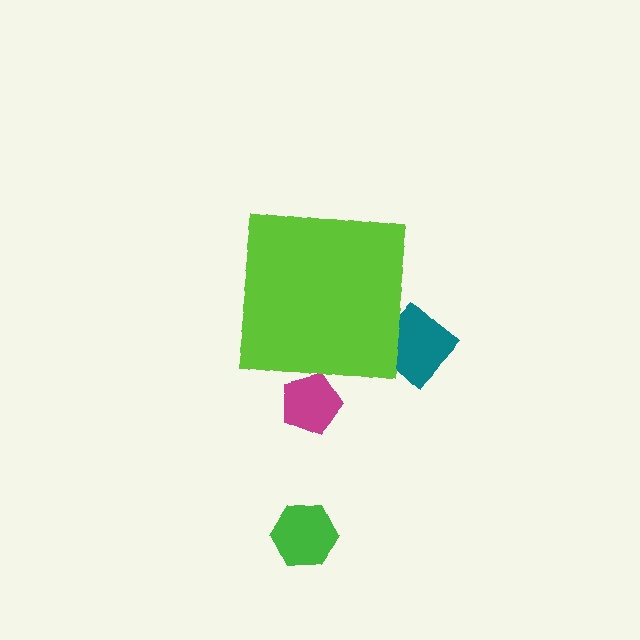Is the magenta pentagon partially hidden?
Yes, the magenta pentagon is partially hidden behind the lime square.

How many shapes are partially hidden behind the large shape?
2 shapes are partially hidden.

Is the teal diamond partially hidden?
Yes, the teal diamond is partially hidden behind the lime square.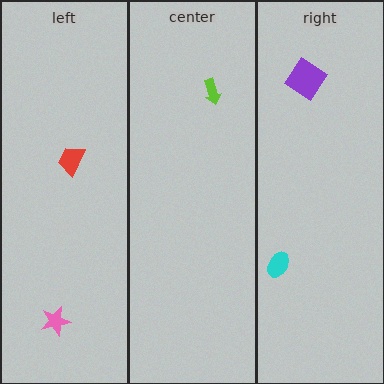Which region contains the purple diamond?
The right region.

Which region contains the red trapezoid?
The left region.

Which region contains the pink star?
The left region.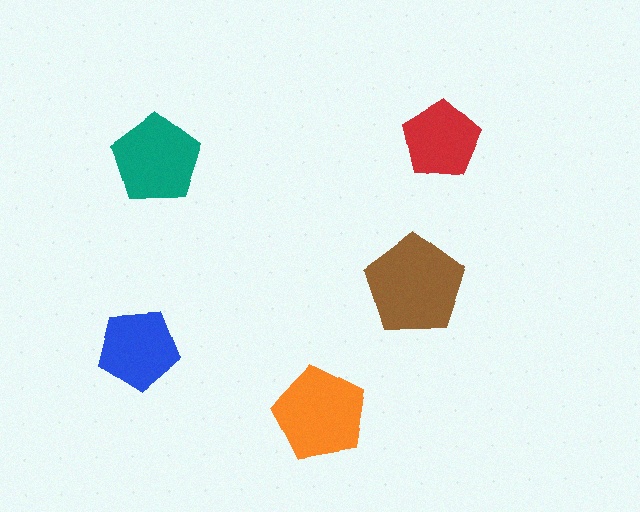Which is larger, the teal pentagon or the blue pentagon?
The teal one.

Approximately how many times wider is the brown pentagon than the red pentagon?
About 1.5 times wider.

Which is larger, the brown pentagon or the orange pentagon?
The brown one.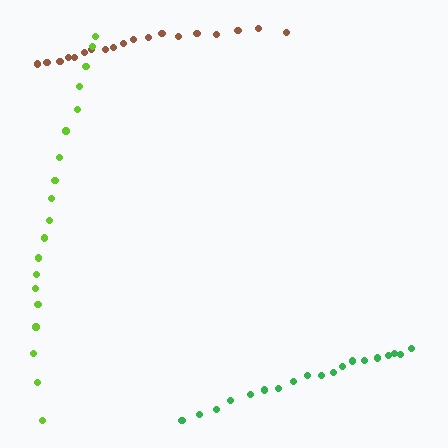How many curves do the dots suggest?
There are 3 distinct paths.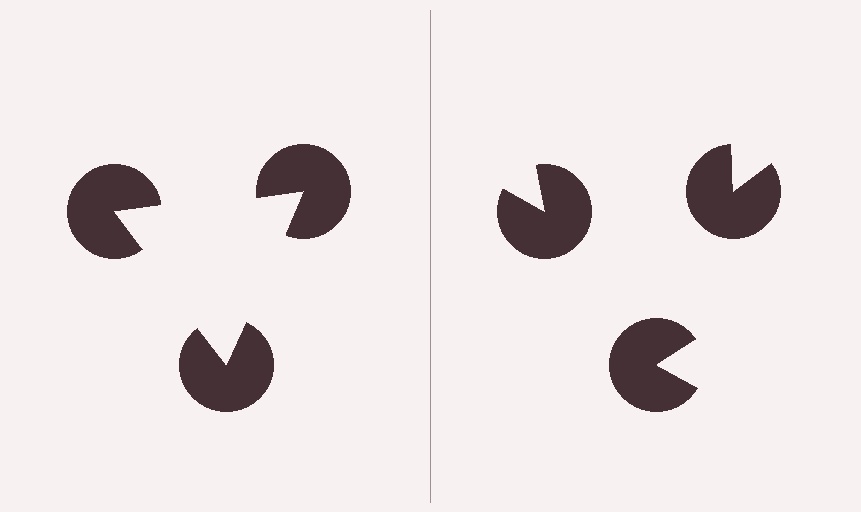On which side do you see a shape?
An illusory triangle appears on the left side. On the right side the wedge cuts are rotated, so no coherent shape forms.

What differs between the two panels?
The pac-man discs are positioned identically on both sides; only the wedge orientations differ. On the left they align to a triangle; on the right they are misaligned.